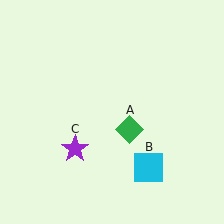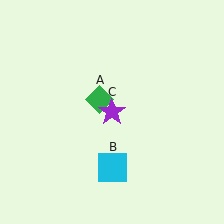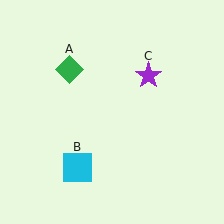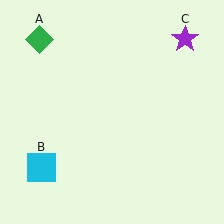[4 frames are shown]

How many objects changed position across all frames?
3 objects changed position: green diamond (object A), cyan square (object B), purple star (object C).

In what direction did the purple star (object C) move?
The purple star (object C) moved up and to the right.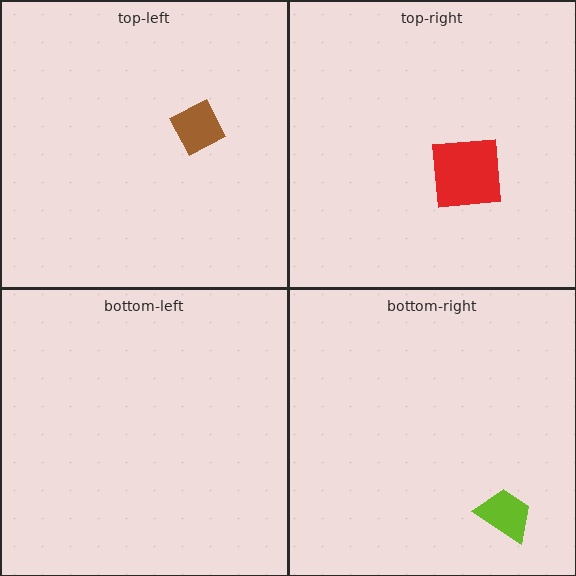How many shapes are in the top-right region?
1.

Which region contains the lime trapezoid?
The bottom-right region.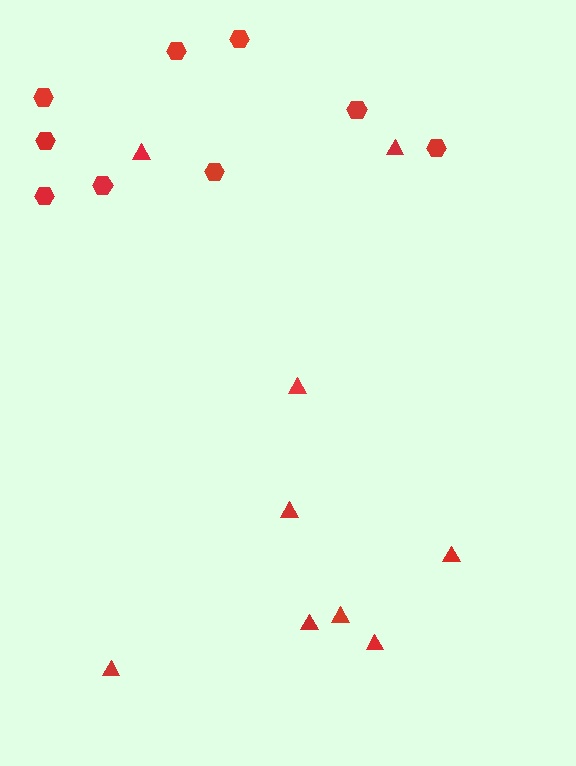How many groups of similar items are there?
There are 2 groups: one group of triangles (9) and one group of hexagons (9).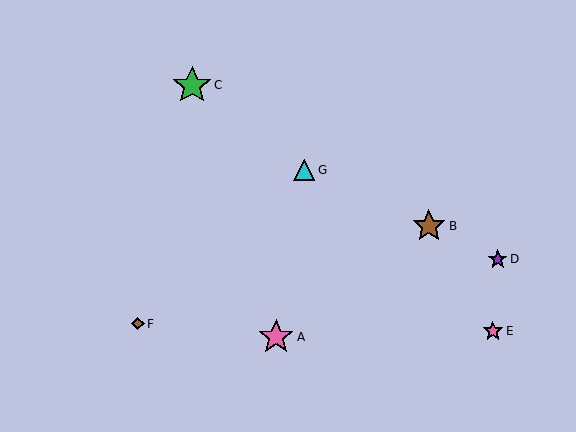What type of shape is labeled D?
Shape D is a purple star.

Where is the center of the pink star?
The center of the pink star is at (493, 331).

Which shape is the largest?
The green star (labeled C) is the largest.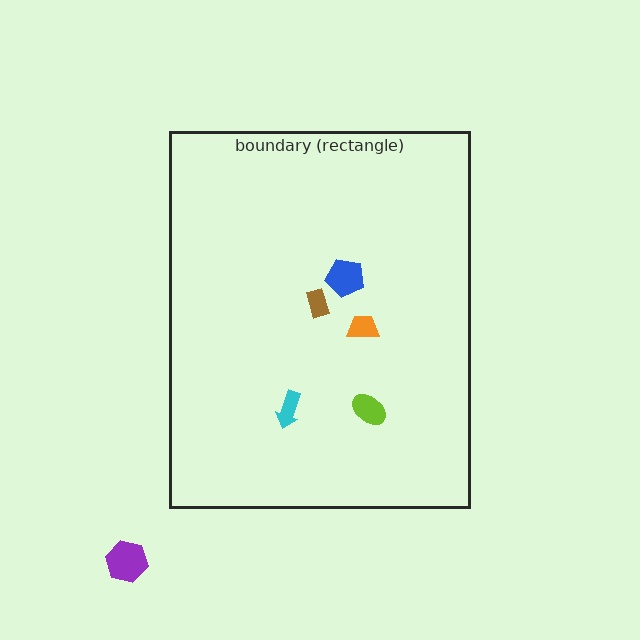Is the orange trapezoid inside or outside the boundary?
Inside.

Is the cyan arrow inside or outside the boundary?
Inside.